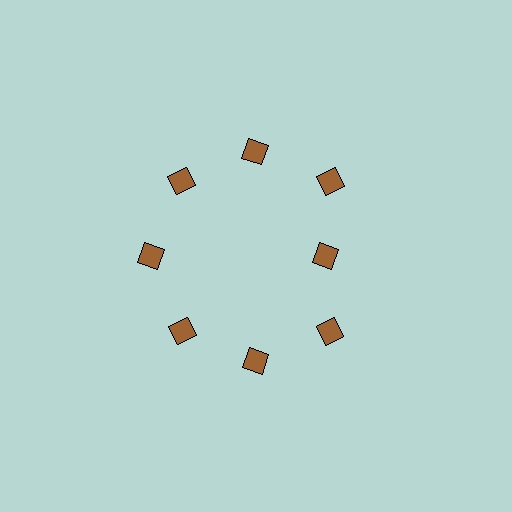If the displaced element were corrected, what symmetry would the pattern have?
It would have 8-fold rotational symmetry — the pattern would map onto itself every 45 degrees.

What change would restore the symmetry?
The symmetry would be restored by moving it outward, back onto the ring so that all 8 diamonds sit at equal angles and equal distance from the center.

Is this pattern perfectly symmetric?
No. The 8 brown diamonds are arranged in a ring, but one element near the 3 o'clock position is pulled inward toward the center, breaking the 8-fold rotational symmetry.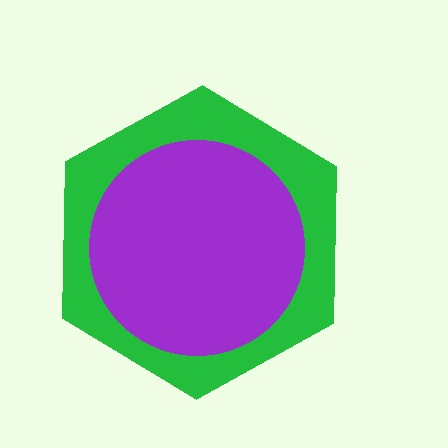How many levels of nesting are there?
2.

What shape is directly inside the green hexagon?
The purple circle.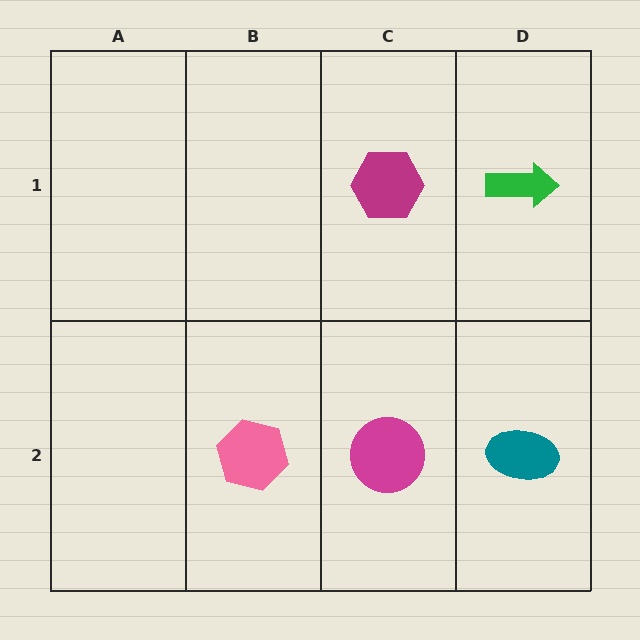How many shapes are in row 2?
3 shapes.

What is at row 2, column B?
A pink hexagon.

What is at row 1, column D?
A green arrow.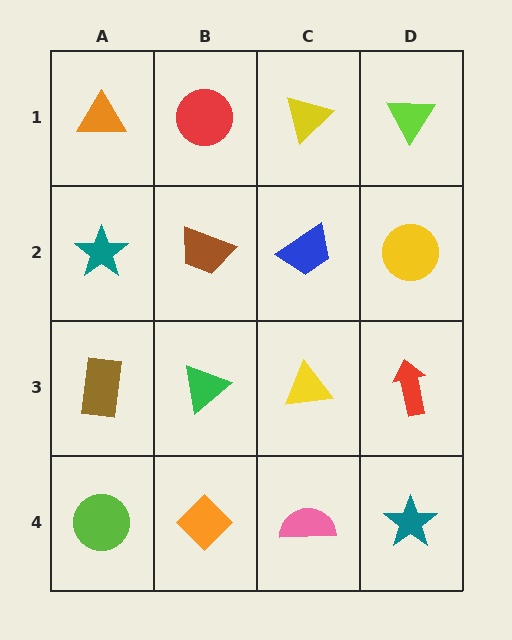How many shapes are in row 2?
4 shapes.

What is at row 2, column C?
A blue trapezoid.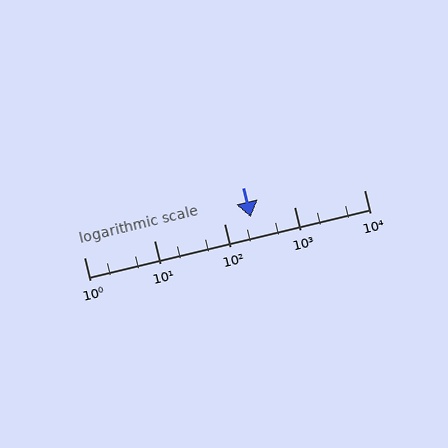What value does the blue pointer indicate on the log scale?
The pointer indicates approximately 240.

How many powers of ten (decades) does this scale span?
The scale spans 4 decades, from 1 to 10000.